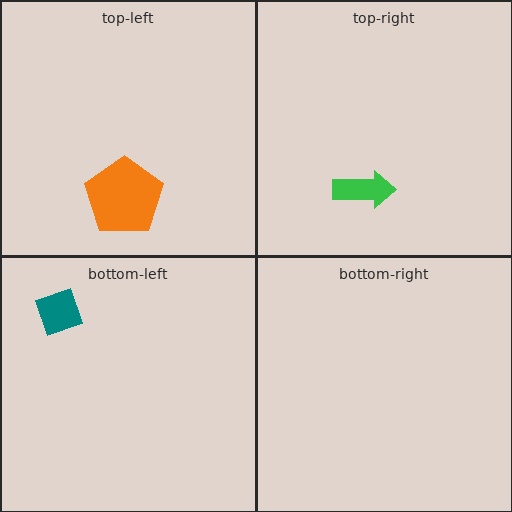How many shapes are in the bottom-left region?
1.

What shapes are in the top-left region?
The orange pentagon.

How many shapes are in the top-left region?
1.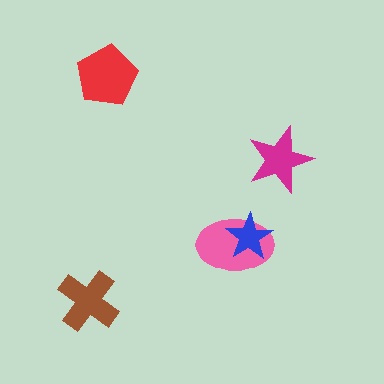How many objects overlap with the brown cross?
0 objects overlap with the brown cross.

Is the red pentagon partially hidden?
No, no other shape covers it.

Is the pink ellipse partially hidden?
Yes, it is partially covered by another shape.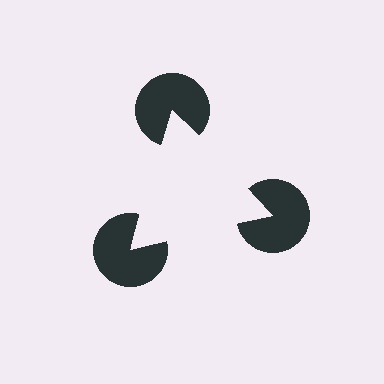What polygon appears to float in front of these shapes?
An illusory triangle — its edges are inferred from the aligned wedge cuts in the pac-man discs, not physically drawn.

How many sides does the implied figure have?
3 sides.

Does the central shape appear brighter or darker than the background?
It typically appears slightly brighter than the background, even though no actual brightness change is drawn.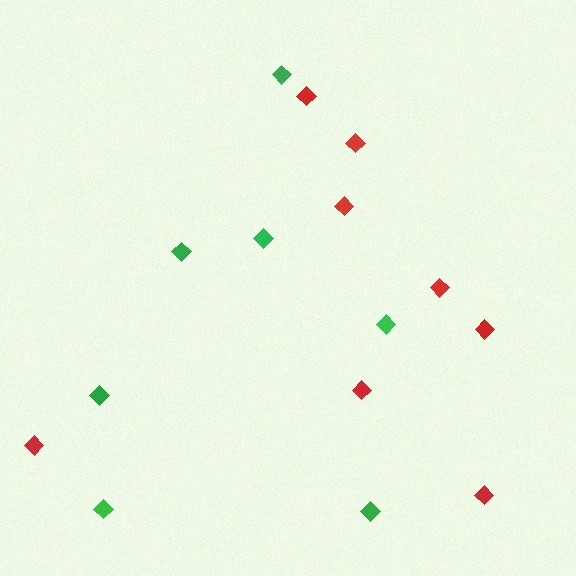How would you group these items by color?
There are 2 groups: one group of green diamonds (7) and one group of red diamonds (8).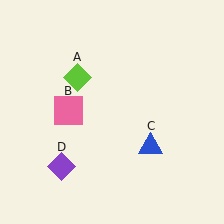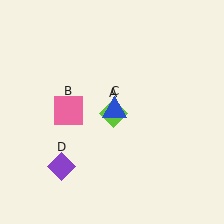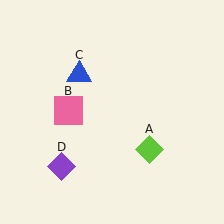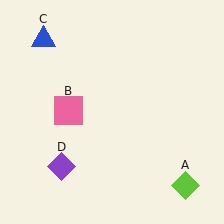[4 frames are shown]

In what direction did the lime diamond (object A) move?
The lime diamond (object A) moved down and to the right.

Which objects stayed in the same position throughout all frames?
Pink square (object B) and purple diamond (object D) remained stationary.